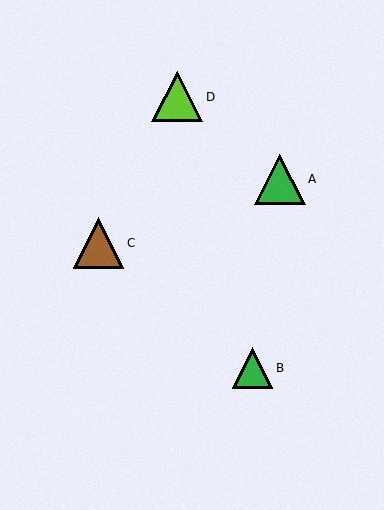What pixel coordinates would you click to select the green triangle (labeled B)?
Click at (253, 368) to select the green triangle B.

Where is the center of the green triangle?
The center of the green triangle is at (253, 368).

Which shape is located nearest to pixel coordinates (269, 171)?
The green triangle (labeled A) at (280, 179) is nearest to that location.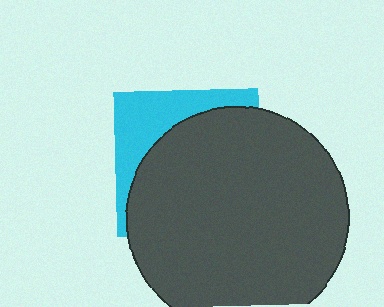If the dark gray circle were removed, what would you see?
You would see the complete cyan square.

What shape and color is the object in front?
The object in front is a dark gray circle.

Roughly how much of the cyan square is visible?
A small part of it is visible (roughly 30%).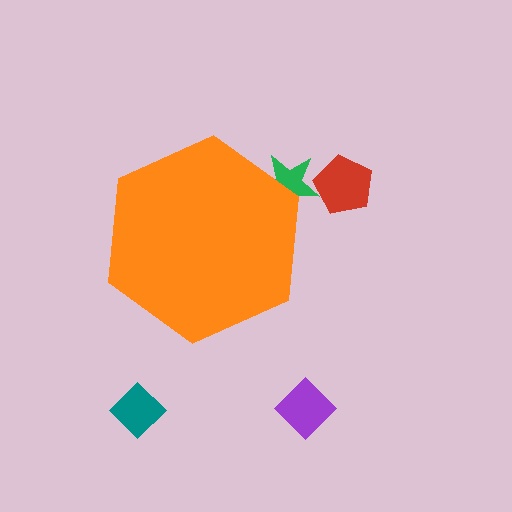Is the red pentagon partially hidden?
No, the red pentagon is fully visible.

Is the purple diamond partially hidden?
No, the purple diamond is fully visible.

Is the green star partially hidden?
Yes, the green star is partially hidden behind the orange hexagon.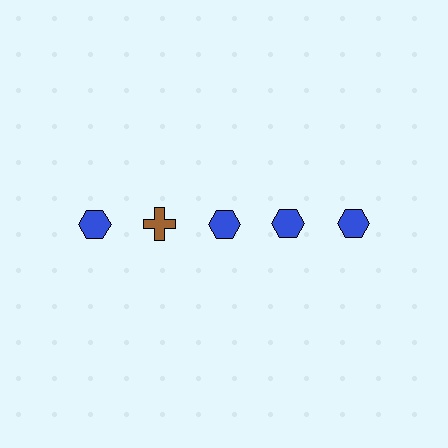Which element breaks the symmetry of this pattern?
The brown cross in the top row, second from left column breaks the symmetry. All other shapes are blue hexagons.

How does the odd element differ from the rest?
It differs in both color (brown instead of blue) and shape (cross instead of hexagon).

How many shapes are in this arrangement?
There are 5 shapes arranged in a grid pattern.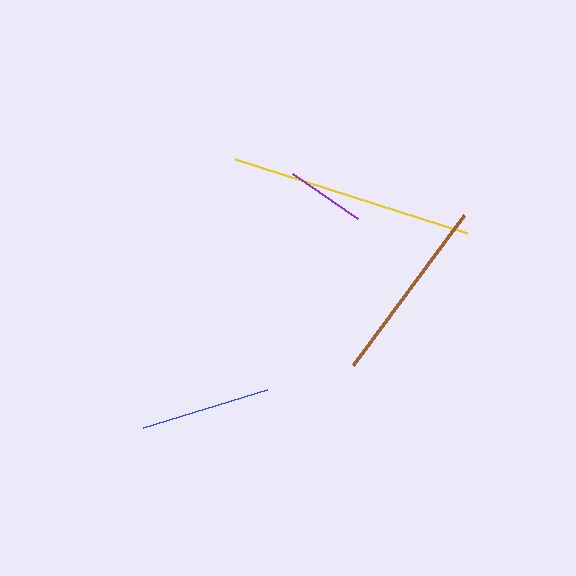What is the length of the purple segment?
The purple segment is approximately 79 pixels long.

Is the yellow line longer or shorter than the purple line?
The yellow line is longer than the purple line.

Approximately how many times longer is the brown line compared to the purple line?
The brown line is approximately 2.4 times the length of the purple line.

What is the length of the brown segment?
The brown segment is approximately 187 pixels long.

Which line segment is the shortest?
The purple line is the shortest at approximately 79 pixels.